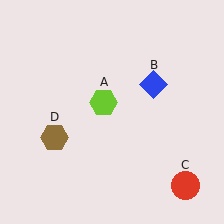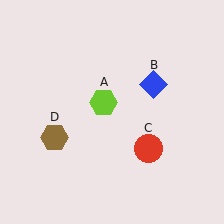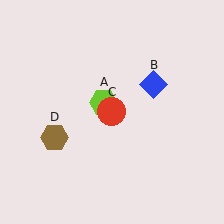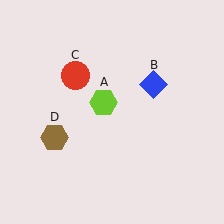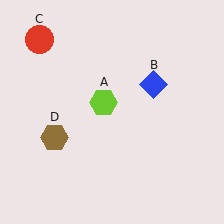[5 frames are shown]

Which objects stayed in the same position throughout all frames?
Lime hexagon (object A) and blue diamond (object B) and brown hexagon (object D) remained stationary.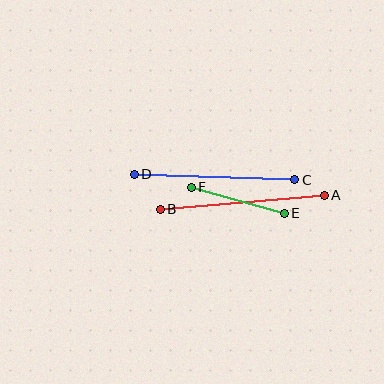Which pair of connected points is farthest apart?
Points A and B are farthest apart.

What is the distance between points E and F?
The distance is approximately 96 pixels.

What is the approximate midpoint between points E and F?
The midpoint is at approximately (238, 200) pixels.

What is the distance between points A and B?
The distance is approximately 165 pixels.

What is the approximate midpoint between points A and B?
The midpoint is at approximately (242, 202) pixels.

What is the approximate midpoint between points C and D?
The midpoint is at approximately (215, 177) pixels.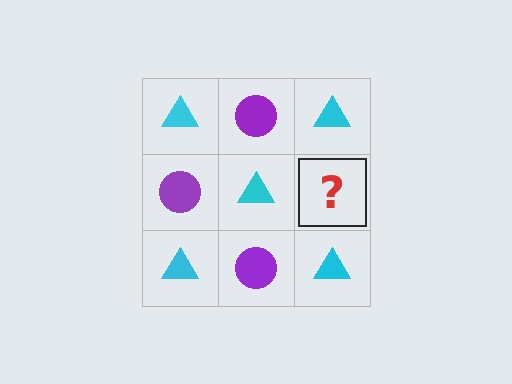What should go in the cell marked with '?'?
The missing cell should contain a purple circle.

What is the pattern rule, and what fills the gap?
The rule is that it alternates cyan triangle and purple circle in a checkerboard pattern. The gap should be filled with a purple circle.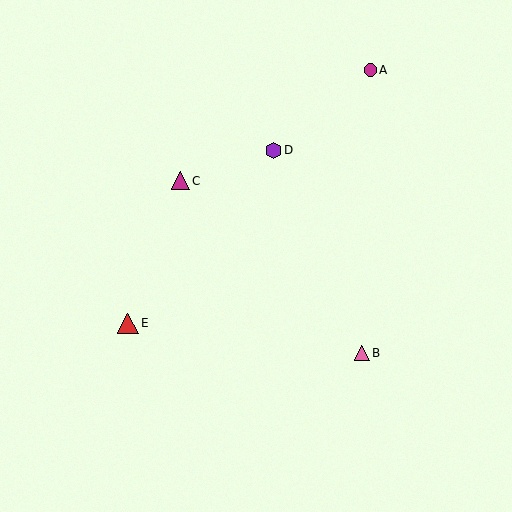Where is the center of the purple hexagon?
The center of the purple hexagon is at (273, 150).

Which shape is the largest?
The red triangle (labeled E) is the largest.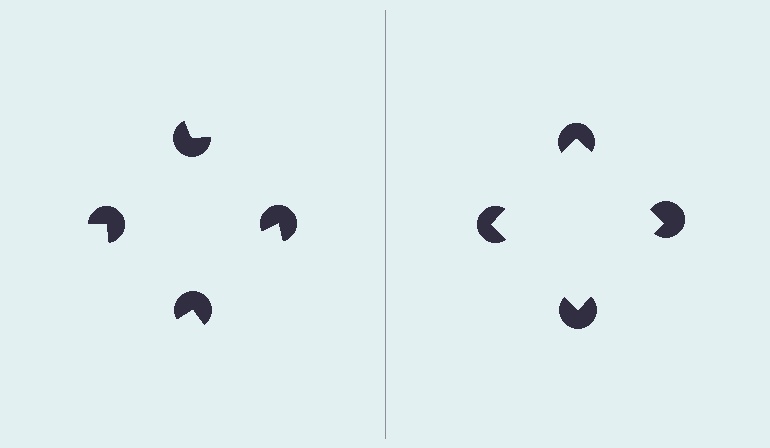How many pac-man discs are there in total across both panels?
8 — 4 on each side.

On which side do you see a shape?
An illusory square appears on the right side. On the left side the wedge cuts are rotated, so no coherent shape forms.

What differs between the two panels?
The pac-man discs are positioned identically on both sides; only the wedge orientations differ. On the right they align to a square; on the left they are misaligned.